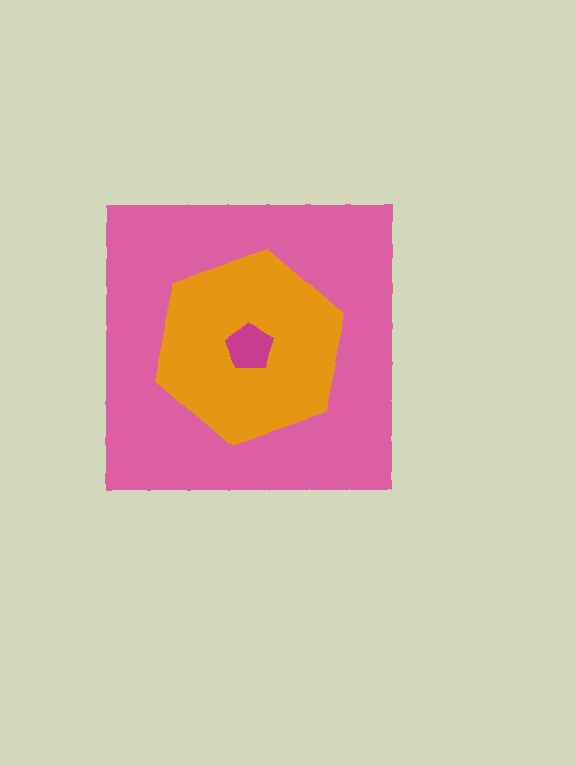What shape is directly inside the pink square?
The orange hexagon.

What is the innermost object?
The magenta pentagon.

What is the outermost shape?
The pink square.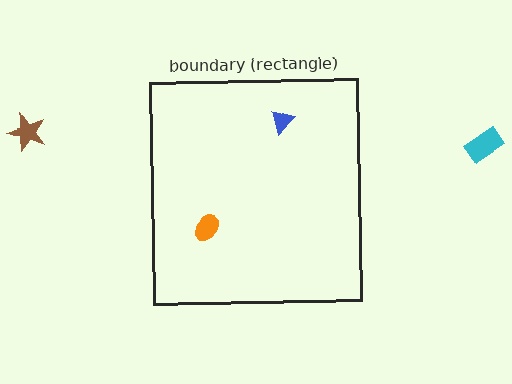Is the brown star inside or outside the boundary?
Outside.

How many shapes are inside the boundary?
2 inside, 2 outside.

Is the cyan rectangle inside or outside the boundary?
Outside.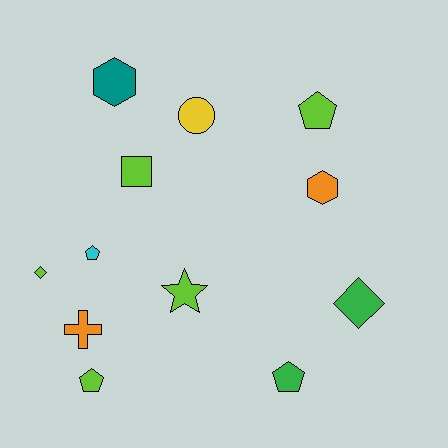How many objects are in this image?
There are 12 objects.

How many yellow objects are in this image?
There is 1 yellow object.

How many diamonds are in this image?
There are 2 diamonds.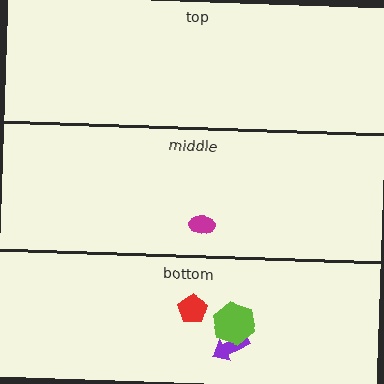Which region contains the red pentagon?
The bottom region.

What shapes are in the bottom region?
The red pentagon, the purple arrow, the lime hexagon.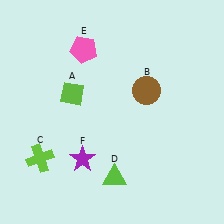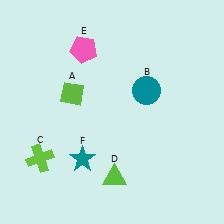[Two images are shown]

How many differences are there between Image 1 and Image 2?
There are 2 differences between the two images.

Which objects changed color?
B changed from brown to teal. F changed from purple to teal.